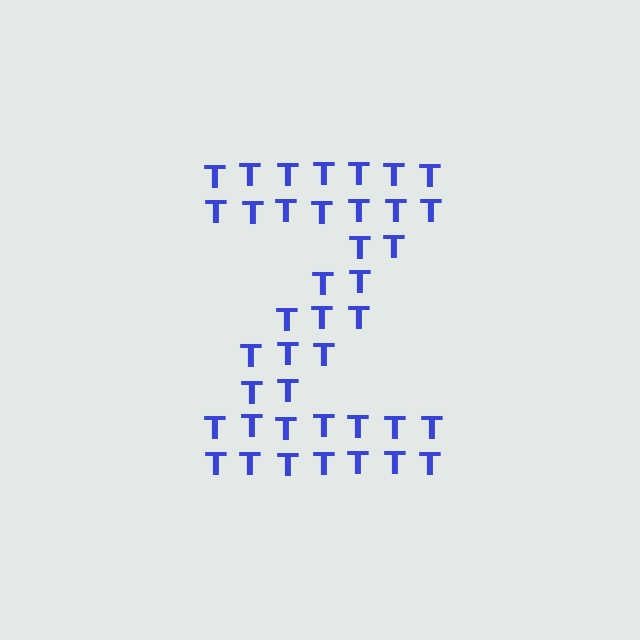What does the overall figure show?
The overall figure shows the letter Z.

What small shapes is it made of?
It is made of small letter T's.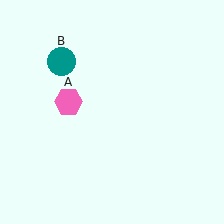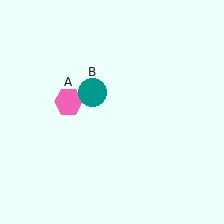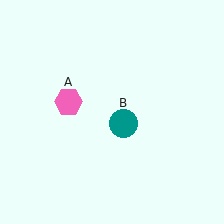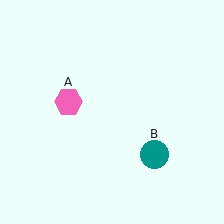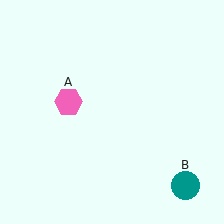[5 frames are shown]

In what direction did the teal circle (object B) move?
The teal circle (object B) moved down and to the right.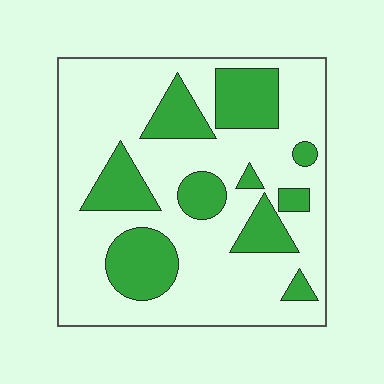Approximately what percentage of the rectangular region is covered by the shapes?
Approximately 30%.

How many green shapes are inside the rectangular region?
10.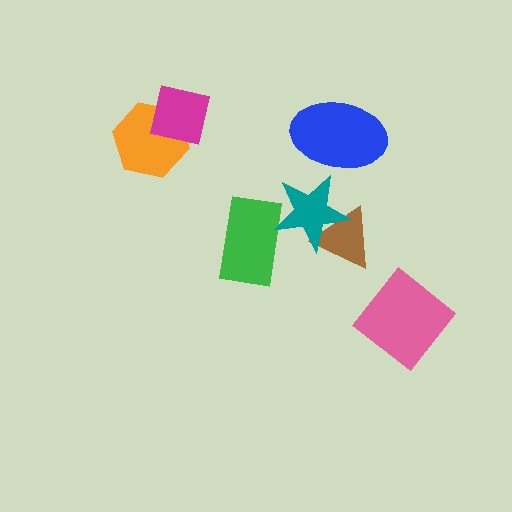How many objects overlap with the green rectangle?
1 object overlaps with the green rectangle.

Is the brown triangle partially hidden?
Yes, it is partially covered by another shape.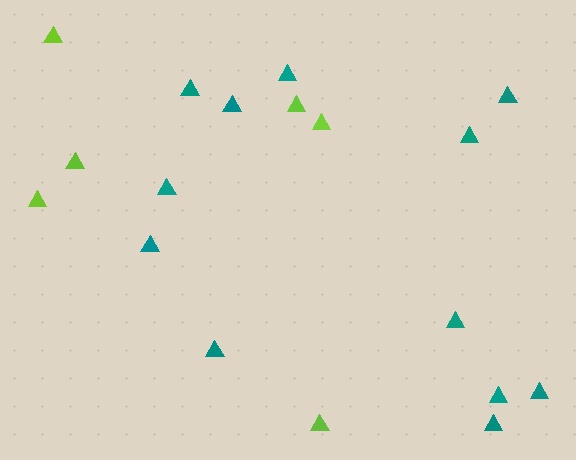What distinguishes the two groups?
There are 2 groups: one group of lime triangles (6) and one group of teal triangles (12).